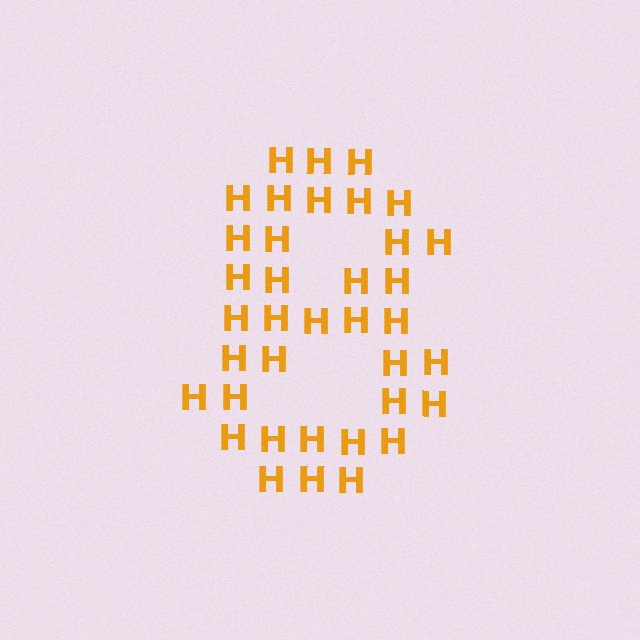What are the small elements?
The small elements are letter H's.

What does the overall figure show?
The overall figure shows the digit 8.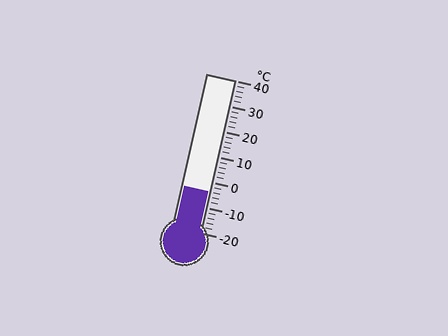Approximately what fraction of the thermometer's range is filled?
The thermometer is filled to approximately 25% of its range.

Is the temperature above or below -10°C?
The temperature is above -10°C.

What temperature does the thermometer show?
The thermometer shows approximately -4°C.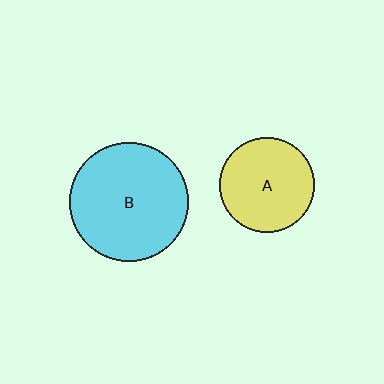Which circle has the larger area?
Circle B (cyan).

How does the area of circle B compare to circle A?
Approximately 1.6 times.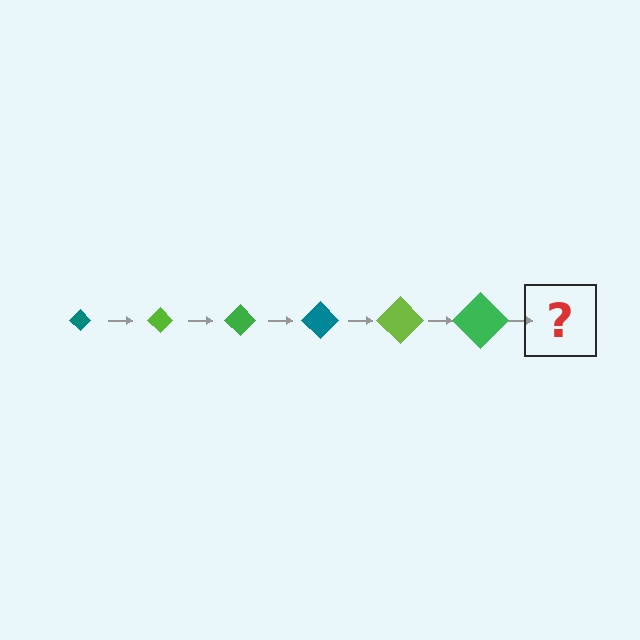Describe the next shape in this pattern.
It should be a teal diamond, larger than the previous one.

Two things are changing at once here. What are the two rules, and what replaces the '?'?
The two rules are that the diamond grows larger each step and the color cycles through teal, lime, and green. The '?' should be a teal diamond, larger than the previous one.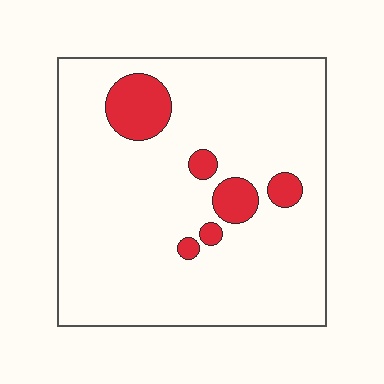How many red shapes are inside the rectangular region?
6.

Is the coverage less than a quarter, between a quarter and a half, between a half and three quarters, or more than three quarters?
Less than a quarter.